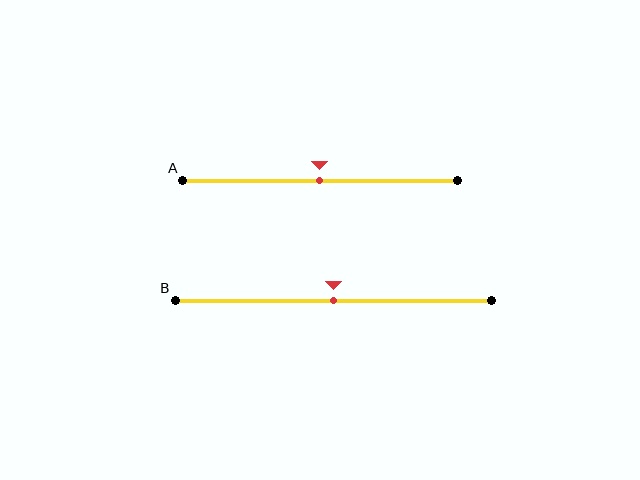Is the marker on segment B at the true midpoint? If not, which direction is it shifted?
Yes, the marker on segment B is at the true midpoint.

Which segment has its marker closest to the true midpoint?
Segment A has its marker closest to the true midpoint.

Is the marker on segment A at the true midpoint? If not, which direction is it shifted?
Yes, the marker on segment A is at the true midpoint.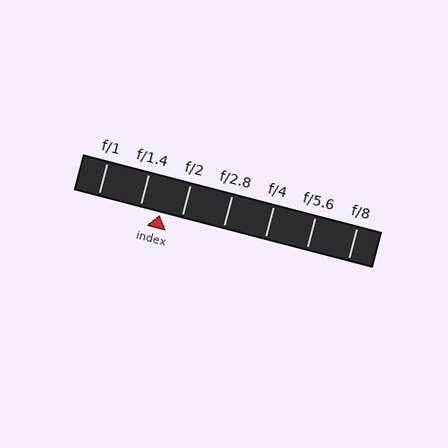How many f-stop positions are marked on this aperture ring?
There are 7 f-stop positions marked.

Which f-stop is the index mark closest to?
The index mark is closest to f/2.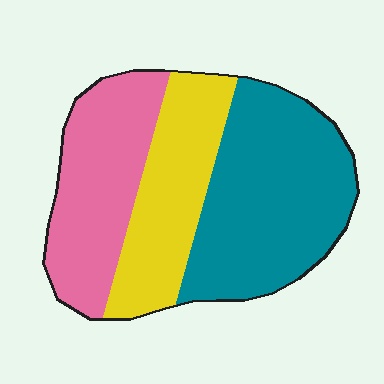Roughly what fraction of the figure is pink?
Pink takes up between a sixth and a third of the figure.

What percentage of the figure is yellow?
Yellow takes up about one quarter (1/4) of the figure.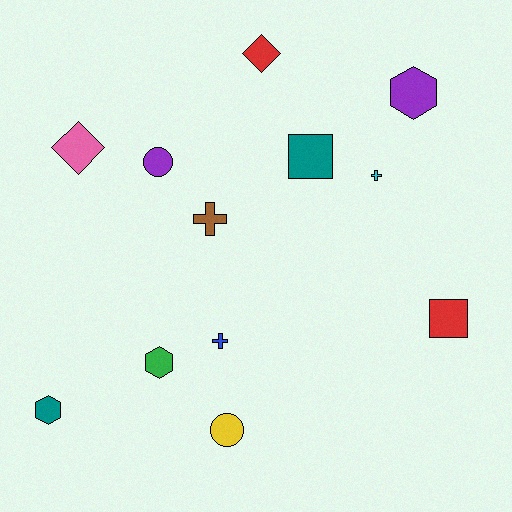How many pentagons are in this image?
There are no pentagons.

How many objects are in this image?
There are 12 objects.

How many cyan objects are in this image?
There is 1 cyan object.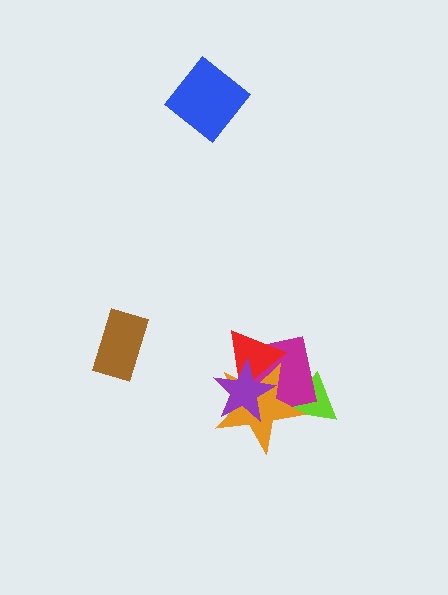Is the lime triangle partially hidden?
Yes, it is partially covered by another shape.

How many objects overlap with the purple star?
3 objects overlap with the purple star.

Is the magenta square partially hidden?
Yes, it is partially covered by another shape.